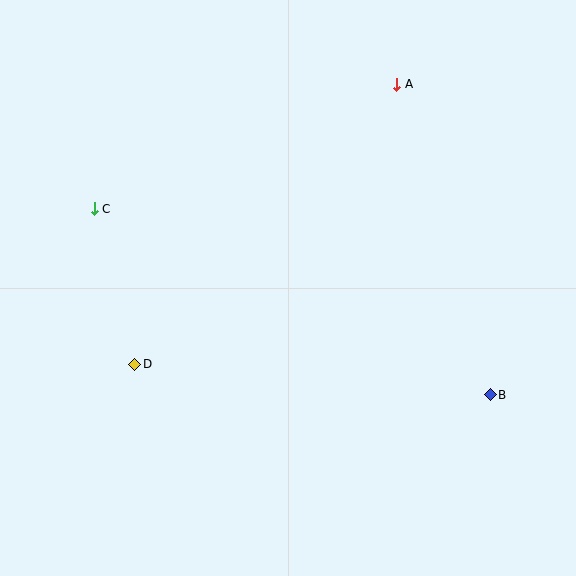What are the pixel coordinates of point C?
Point C is at (94, 209).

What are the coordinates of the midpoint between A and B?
The midpoint between A and B is at (444, 239).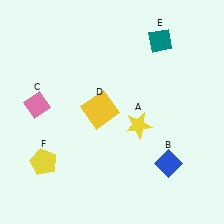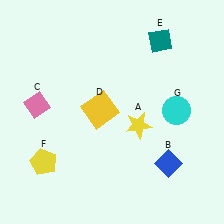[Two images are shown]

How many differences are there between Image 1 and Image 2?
There is 1 difference between the two images.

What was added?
A cyan circle (G) was added in Image 2.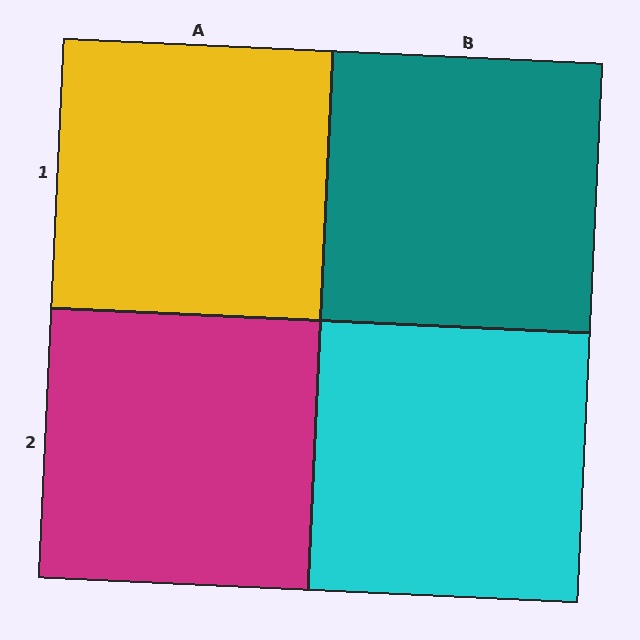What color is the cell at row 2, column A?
Magenta.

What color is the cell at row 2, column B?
Cyan.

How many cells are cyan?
1 cell is cyan.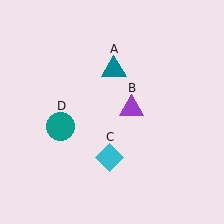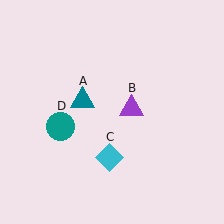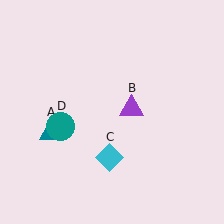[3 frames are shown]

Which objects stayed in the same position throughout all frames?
Purple triangle (object B) and cyan diamond (object C) and teal circle (object D) remained stationary.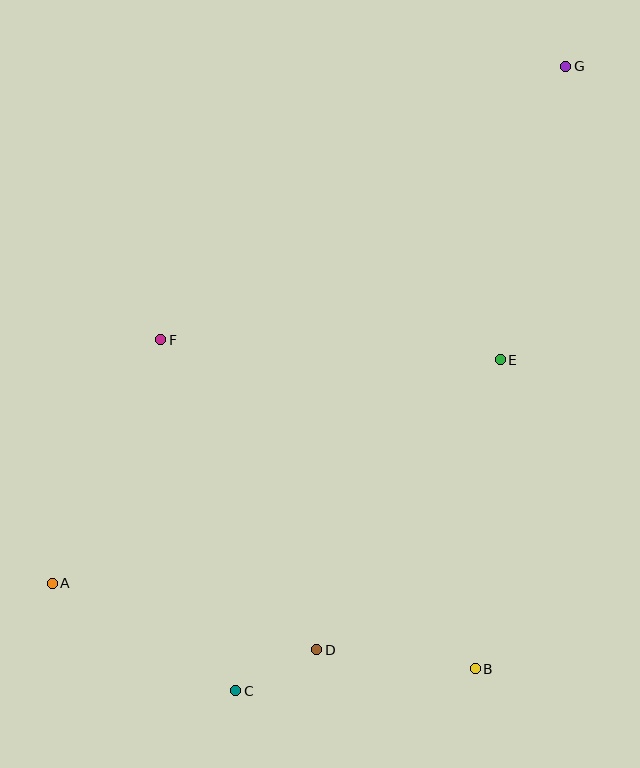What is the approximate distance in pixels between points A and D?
The distance between A and D is approximately 273 pixels.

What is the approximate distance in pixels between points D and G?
The distance between D and G is approximately 634 pixels.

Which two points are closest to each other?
Points C and D are closest to each other.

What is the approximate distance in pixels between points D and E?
The distance between D and E is approximately 343 pixels.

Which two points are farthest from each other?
Points A and G are farthest from each other.